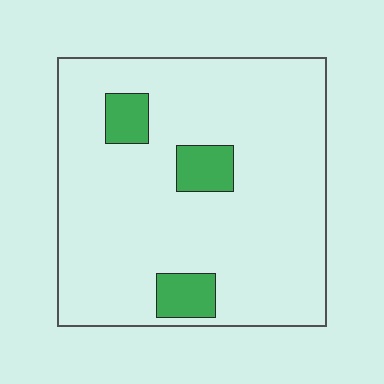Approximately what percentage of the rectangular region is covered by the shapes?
Approximately 10%.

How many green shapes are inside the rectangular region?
3.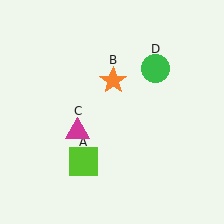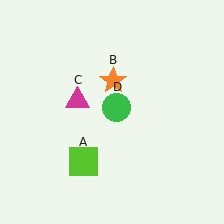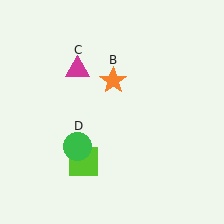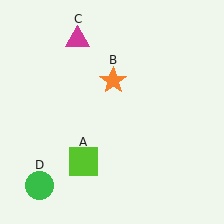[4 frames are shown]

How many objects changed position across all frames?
2 objects changed position: magenta triangle (object C), green circle (object D).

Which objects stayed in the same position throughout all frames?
Lime square (object A) and orange star (object B) remained stationary.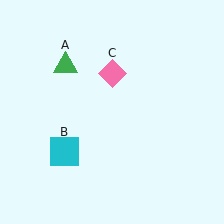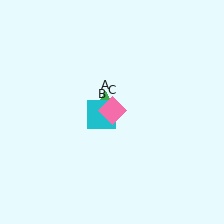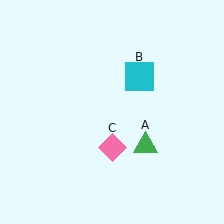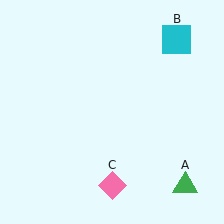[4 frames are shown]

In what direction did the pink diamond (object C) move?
The pink diamond (object C) moved down.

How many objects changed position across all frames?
3 objects changed position: green triangle (object A), cyan square (object B), pink diamond (object C).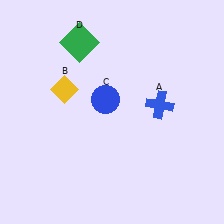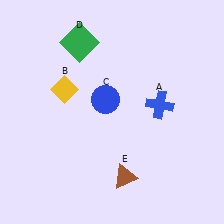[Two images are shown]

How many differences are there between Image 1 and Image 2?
There is 1 difference between the two images.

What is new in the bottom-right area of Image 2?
A brown triangle (E) was added in the bottom-right area of Image 2.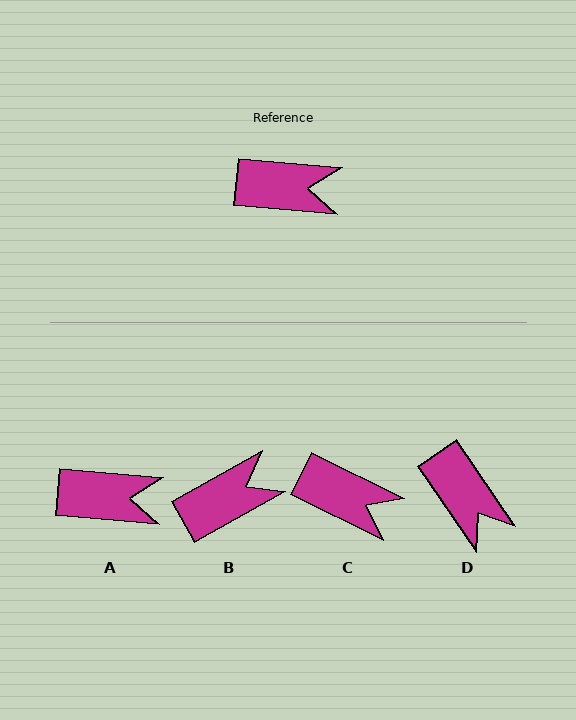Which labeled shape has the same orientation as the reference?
A.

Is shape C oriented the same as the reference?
No, it is off by about 21 degrees.